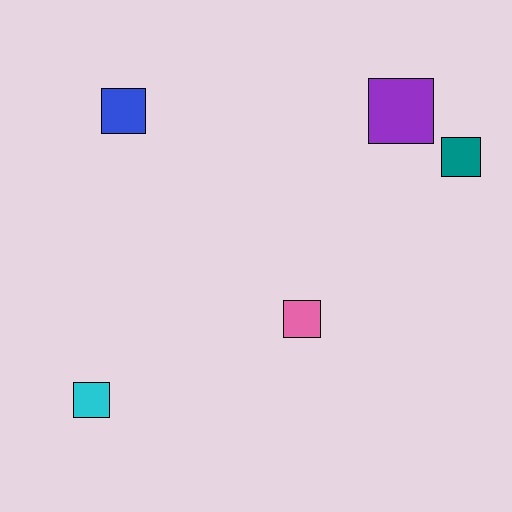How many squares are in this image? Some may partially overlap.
There are 5 squares.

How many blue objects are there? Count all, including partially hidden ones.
There is 1 blue object.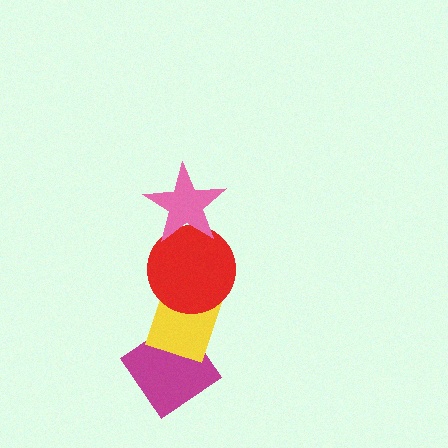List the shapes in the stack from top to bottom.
From top to bottom: the pink star, the red circle, the yellow rectangle, the magenta diamond.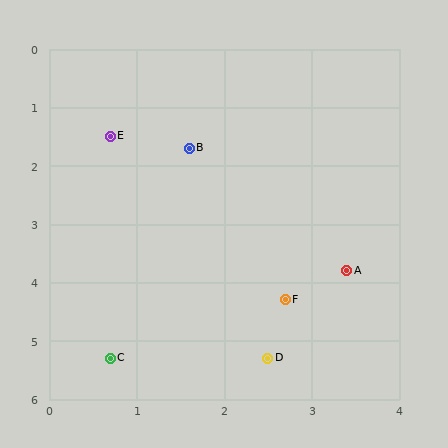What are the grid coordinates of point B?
Point B is at approximately (1.6, 1.7).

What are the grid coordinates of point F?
Point F is at approximately (2.7, 4.3).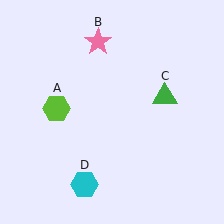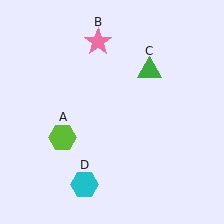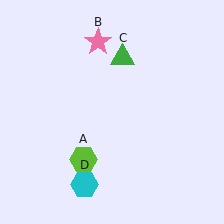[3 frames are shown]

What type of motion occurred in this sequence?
The lime hexagon (object A), green triangle (object C) rotated counterclockwise around the center of the scene.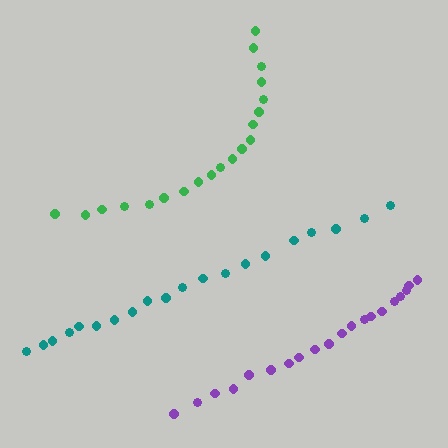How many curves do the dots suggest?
There are 3 distinct paths.